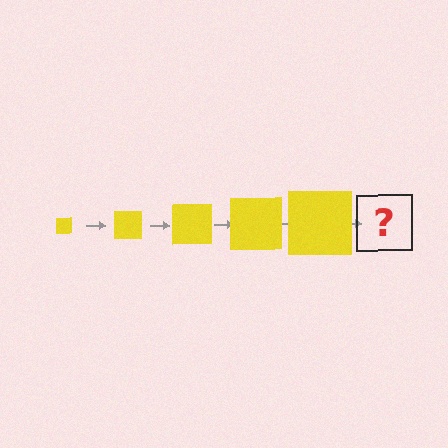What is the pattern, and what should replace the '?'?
The pattern is that the square gets progressively larger each step. The '?' should be a yellow square, larger than the previous one.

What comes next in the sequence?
The next element should be a yellow square, larger than the previous one.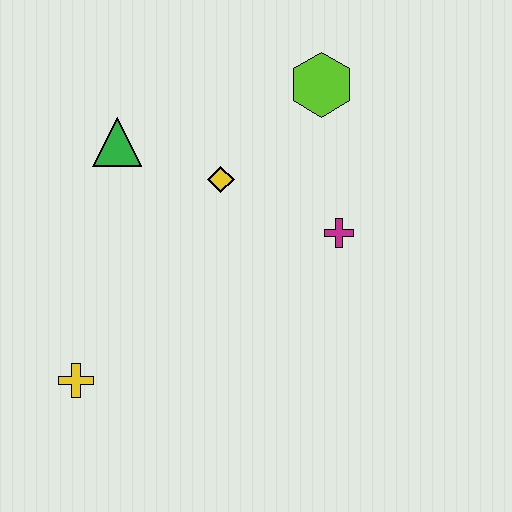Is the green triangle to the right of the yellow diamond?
No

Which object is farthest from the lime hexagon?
The yellow cross is farthest from the lime hexagon.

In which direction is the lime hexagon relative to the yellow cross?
The lime hexagon is above the yellow cross.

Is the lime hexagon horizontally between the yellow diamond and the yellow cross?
No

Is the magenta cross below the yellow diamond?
Yes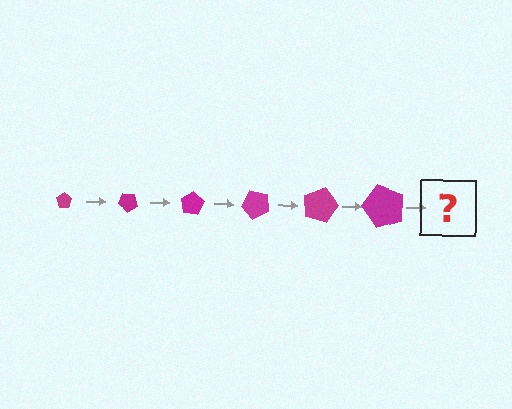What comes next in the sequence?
The next element should be a pentagon, larger than the previous one and rotated 240 degrees from the start.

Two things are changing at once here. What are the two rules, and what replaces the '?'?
The two rules are that the pentagon grows larger each step and it rotates 40 degrees each step. The '?' should be a pentagon, larger than the previous one and rotated 240 degrees from the start.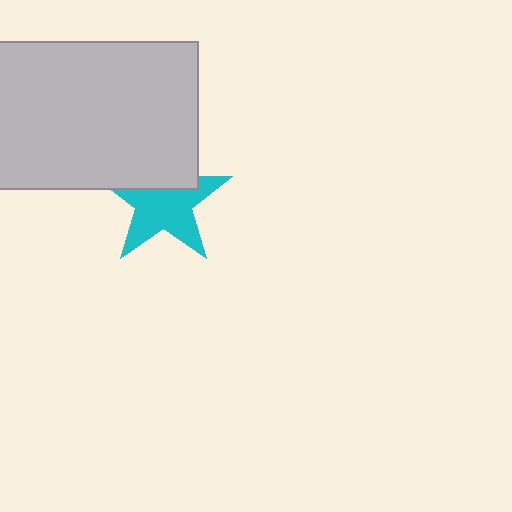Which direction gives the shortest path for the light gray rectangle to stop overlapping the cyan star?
Moving up gives the shortest separation.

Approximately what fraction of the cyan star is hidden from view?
Roughly 35% of the cyan star is hidden behind the light gray rectangle.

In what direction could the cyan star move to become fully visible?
The cyan star could move down. That would shift it out from behind the light gray rectangle entirely.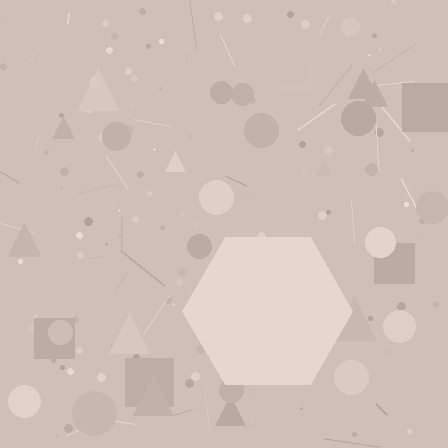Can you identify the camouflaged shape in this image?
The camouflaged shape is a hexagon.